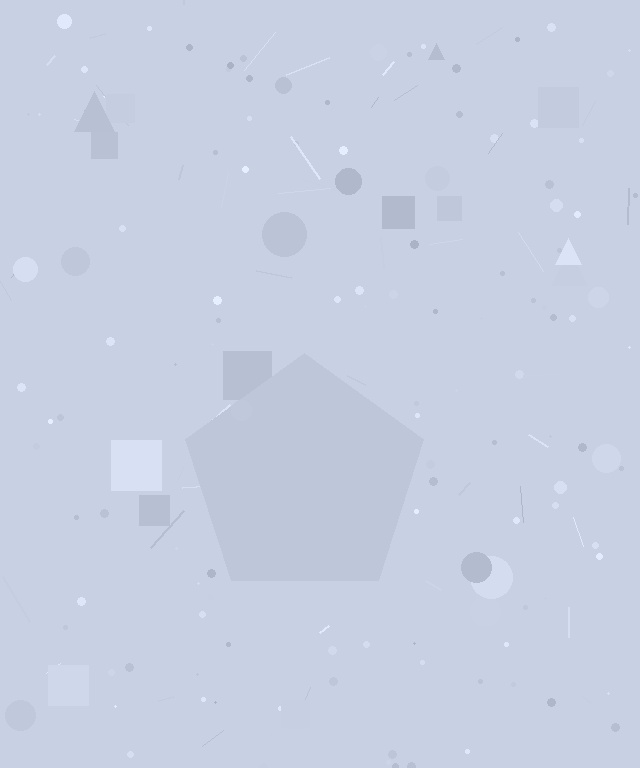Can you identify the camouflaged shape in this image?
The camouflaged shape is a pentagon.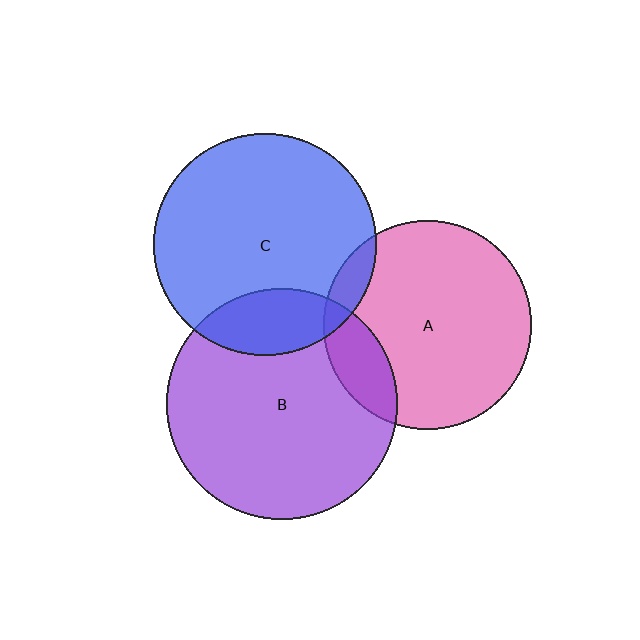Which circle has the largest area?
Circle B (purple).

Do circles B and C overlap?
Yes.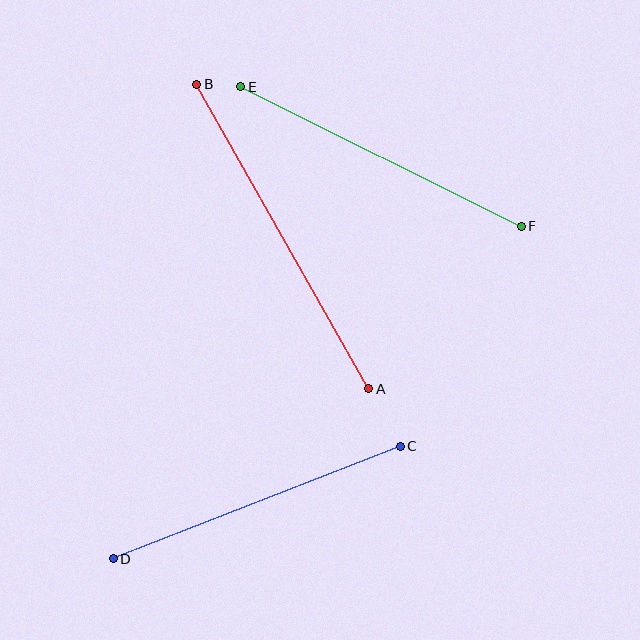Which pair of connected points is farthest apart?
Points A and B are farthest apart.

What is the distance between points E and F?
The distance is approximately 313 pixels.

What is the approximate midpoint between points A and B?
The midpoint is at approximately (283, 236) pixels.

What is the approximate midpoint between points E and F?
The midpoint is at approximately (381, 157) pixels.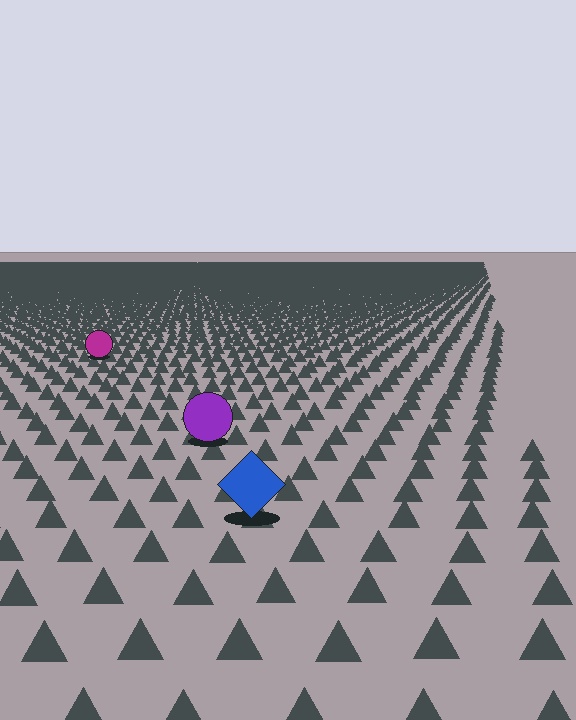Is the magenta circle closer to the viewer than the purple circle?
No. The purple circle is closer — you can tell from the texture gradient: the ground texture is coarser near it.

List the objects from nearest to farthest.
From nearest to farthest: the blue diamond, the purple circle, the magenta circle.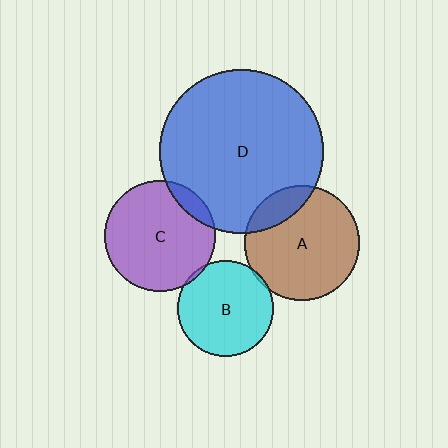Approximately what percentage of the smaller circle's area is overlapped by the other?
Approximately 5%.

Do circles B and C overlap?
Yes.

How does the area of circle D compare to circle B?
Approximately 2.9 times.